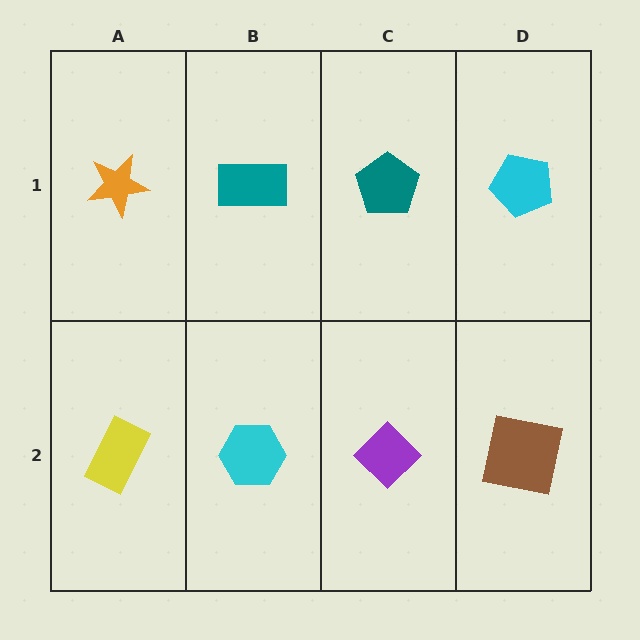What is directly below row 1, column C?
A purple diamond.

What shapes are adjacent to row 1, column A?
A yellow rectangle (row 2, column A), a teal rectangle (row 1, column B).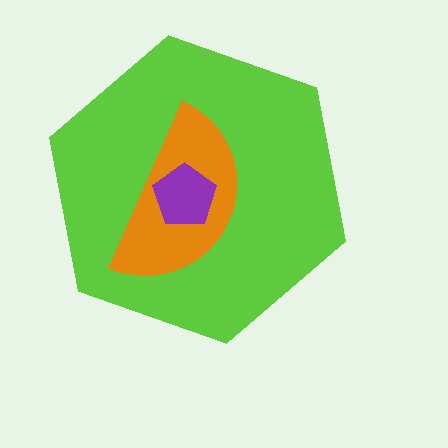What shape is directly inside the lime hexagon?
The orange semicircle.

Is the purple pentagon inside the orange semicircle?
Yes.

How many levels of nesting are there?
3.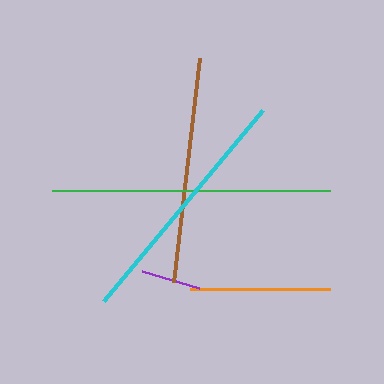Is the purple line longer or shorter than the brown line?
The brown line is longer than the purple line.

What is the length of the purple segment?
The purple segment is approximately 60 pixels long.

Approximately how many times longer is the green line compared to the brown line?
The green line is approximately 1.2 times the length of the brown line.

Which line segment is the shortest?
The purple line is the shortest at approximately 60 pixels.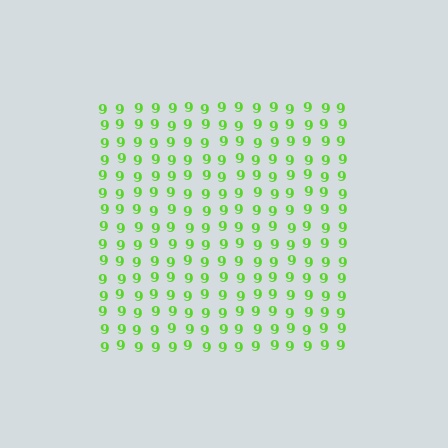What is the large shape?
The large shape is a square.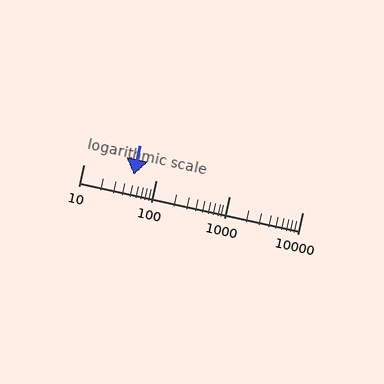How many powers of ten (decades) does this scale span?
The scale spans 3 decades, from 10 to 10000.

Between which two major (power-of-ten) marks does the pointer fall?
The pointer is between 10 and 100.